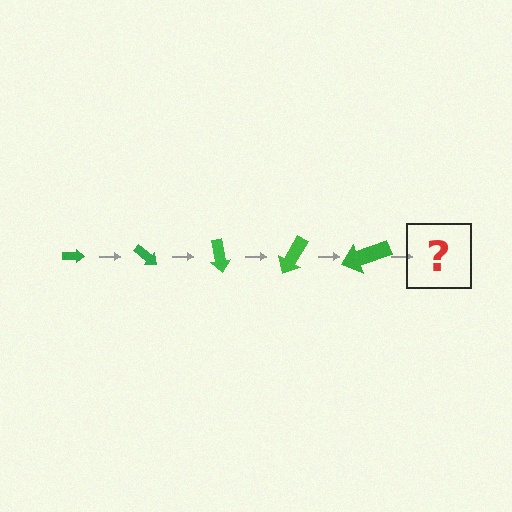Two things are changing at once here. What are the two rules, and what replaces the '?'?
The two rules are that the arrow grows larger each step and it rotates 40 degrees each step. The '?' should be an arrow, larger than the previous one and rotated 200 degrees from the start.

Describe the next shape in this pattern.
It should be an arrow, larger than the previous one and rotated 200 degrees from the start.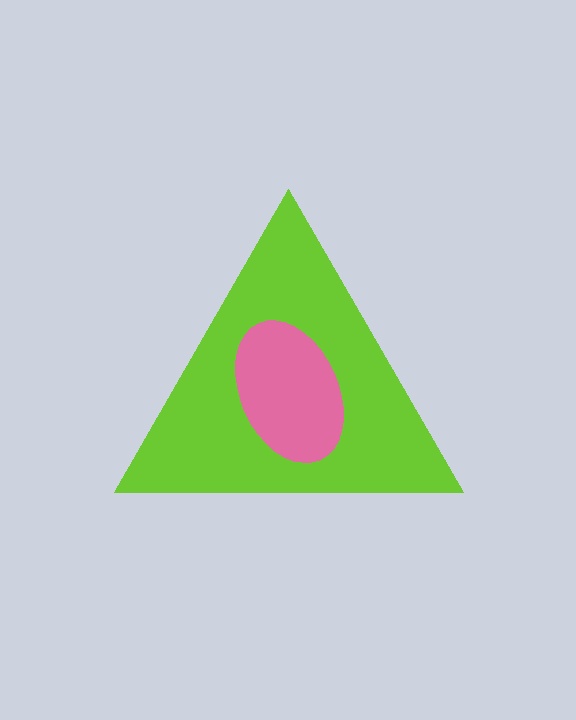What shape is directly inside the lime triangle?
The pink ellipse.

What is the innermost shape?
The pink ellipse.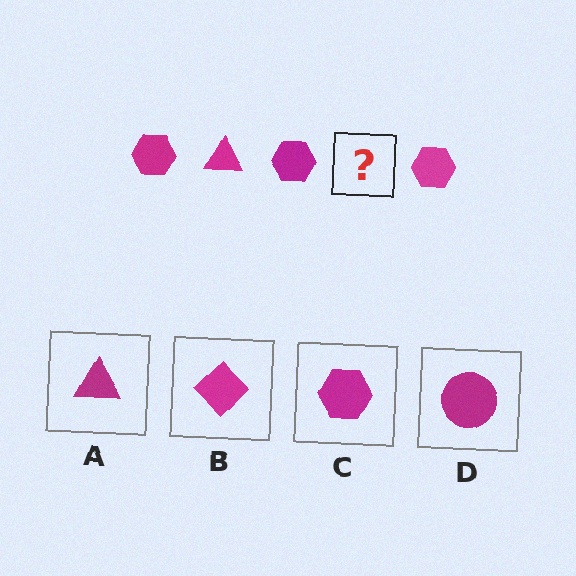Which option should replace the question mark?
Option A.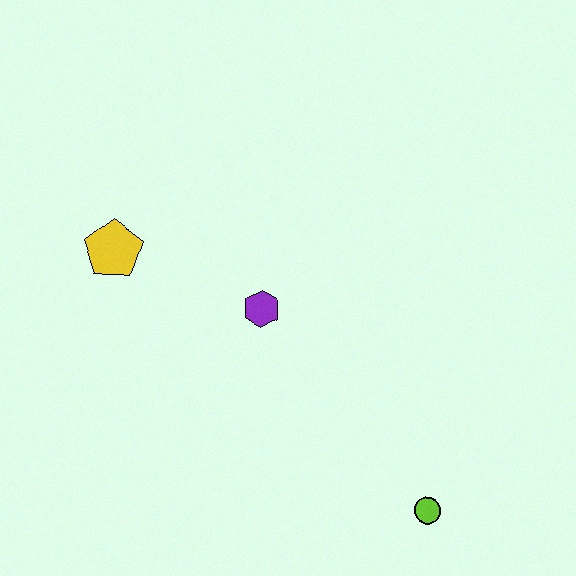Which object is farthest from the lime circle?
The yellow pentagon is farthest from the lime circle.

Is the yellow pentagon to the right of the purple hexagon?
No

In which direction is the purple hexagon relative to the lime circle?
The purple hexagon is above the lime circle.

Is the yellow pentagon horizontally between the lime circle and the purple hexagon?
No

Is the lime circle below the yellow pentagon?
Yes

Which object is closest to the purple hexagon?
The yellow pentagon is closest to the purple hexagon.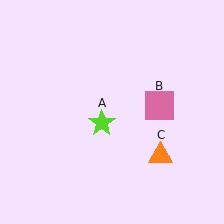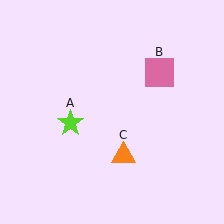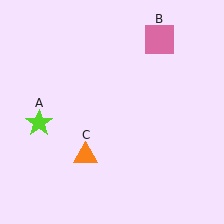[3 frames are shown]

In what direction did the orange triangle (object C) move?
The orange triangle (object C) moved left.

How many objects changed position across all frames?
3 objects changed position: lime star (object A), pink square (object B), orange triangle (object C).